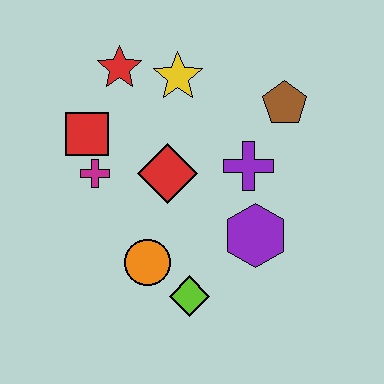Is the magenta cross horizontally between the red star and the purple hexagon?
No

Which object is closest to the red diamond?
The magenta cross is closest to the red diamond.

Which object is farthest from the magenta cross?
The brown pentagon is farthest from the magenta cross.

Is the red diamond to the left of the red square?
No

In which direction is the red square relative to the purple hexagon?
The red square is to the left of the purple hexagon.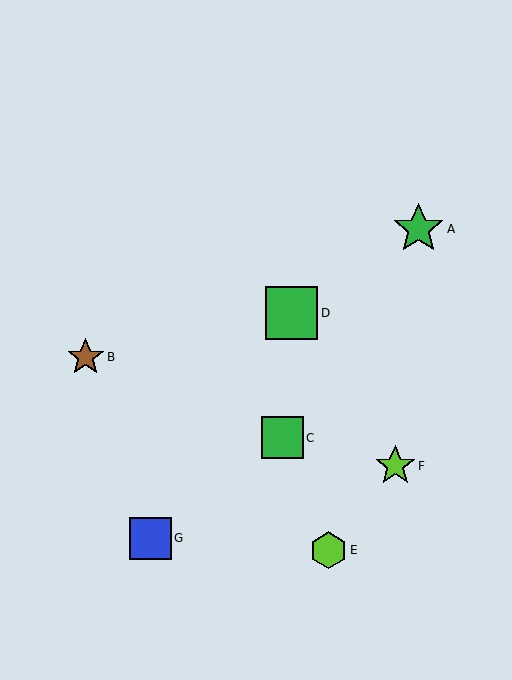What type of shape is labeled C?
Shape C is a green square.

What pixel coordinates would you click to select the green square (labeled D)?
Click at (291, 313) to select the green square D.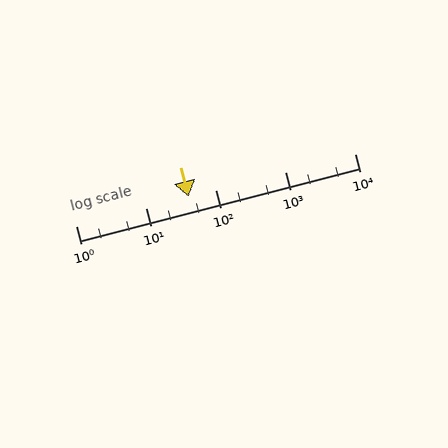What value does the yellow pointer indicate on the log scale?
The pointer indicates approximately 42.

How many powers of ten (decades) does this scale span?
The scale spans 4 decades, from 1 to 10000.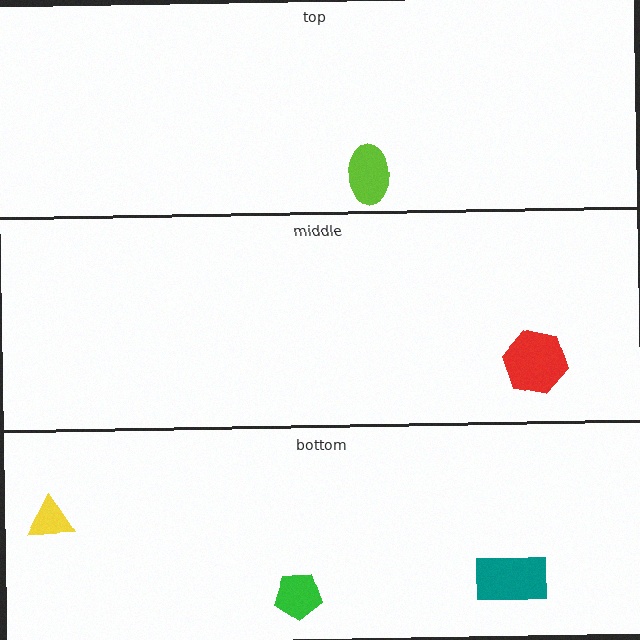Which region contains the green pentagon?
The bottom region.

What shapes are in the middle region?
The red hexagon.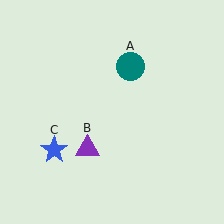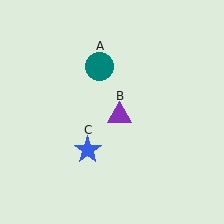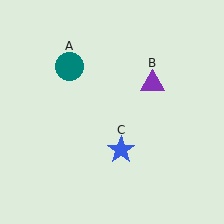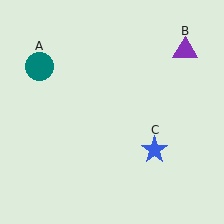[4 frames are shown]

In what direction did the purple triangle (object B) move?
The purple triangle (object B) moved up and to the right.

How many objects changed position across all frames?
3 objects changed position: teal circle (object A), purple triangle (object B), blue star (object C).